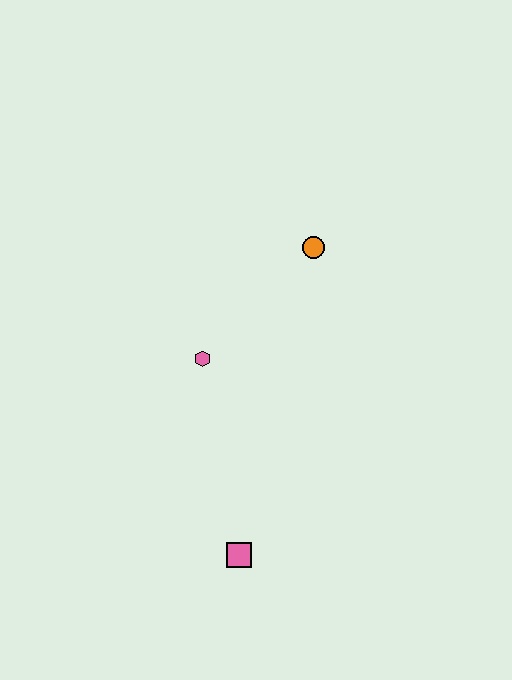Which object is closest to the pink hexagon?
The orange circle is closest to the pink hexagon.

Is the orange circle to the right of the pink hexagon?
Yes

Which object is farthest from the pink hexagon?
The pink square is farthest from the pink hexagon.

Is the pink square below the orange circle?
Yes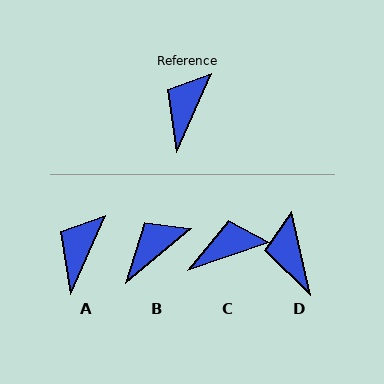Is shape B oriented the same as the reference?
No, it is off by about 26 degrees.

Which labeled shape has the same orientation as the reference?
A.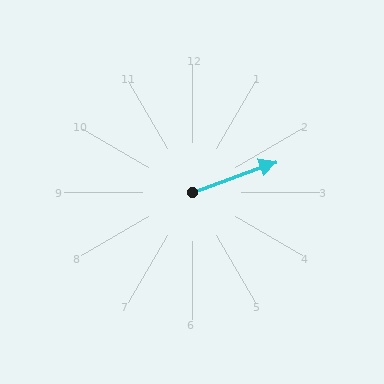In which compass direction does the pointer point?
East.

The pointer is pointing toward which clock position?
Roughly 2 o'clock.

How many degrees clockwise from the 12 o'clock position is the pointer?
Approximately 70 degrees.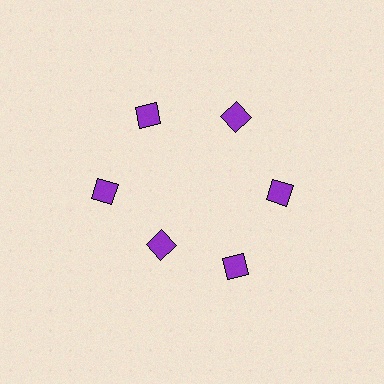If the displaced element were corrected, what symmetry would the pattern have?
It would have 6-fold rotational symmetry — the pattern would map onto itself every 60 degrees.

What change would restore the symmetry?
The symmetry would be restored by moving it outward, back onto the ring so that all 6 squares sit at equal angles and equal distance from the center.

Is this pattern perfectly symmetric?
No. The 6 purple squares are arranged in a ring, but one element near the 7 o'clock position is pulled inward toward the center, breaking the 6-fold rotational symmetry.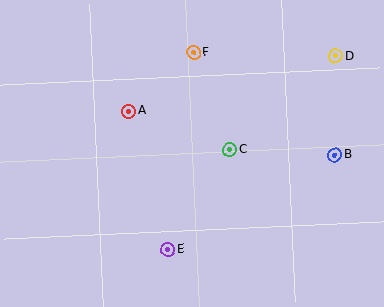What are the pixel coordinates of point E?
Point E is at (168, 249).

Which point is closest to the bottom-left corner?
Point E is closest to the bottom-left corner.